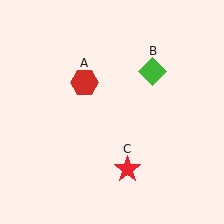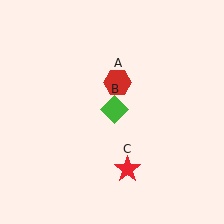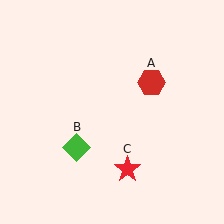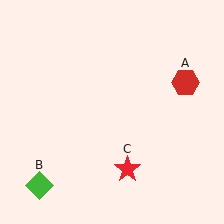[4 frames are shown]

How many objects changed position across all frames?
2 objects changed position: red hexagon (object A), green diamond (object B).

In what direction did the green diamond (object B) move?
The green diamond (object B) moved down and to the left.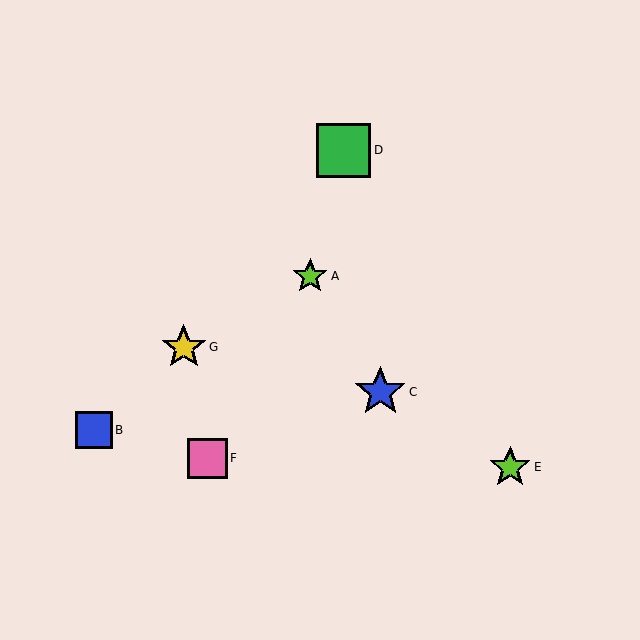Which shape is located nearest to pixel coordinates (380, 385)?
The blue star (labeled C) at (380, 392) is nearest to that location.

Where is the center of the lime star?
The center of the lime star is at (510, 467).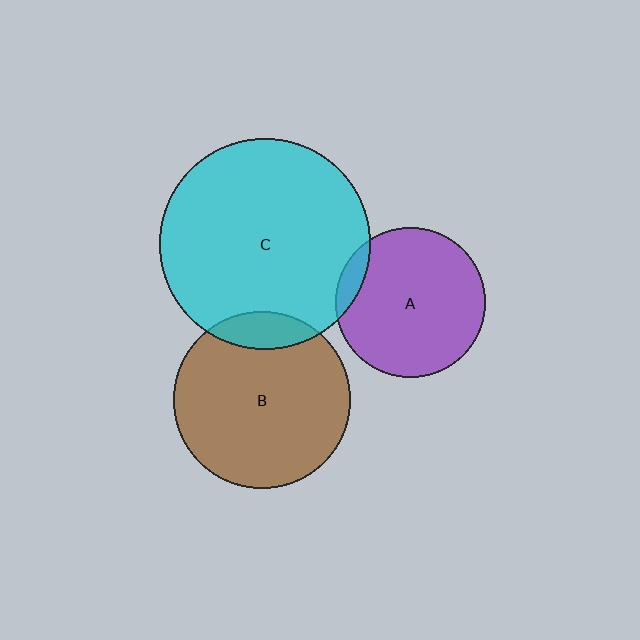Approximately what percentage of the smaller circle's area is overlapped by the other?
Approximately 10%.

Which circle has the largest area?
Circle C (cyan).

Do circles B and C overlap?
Yes.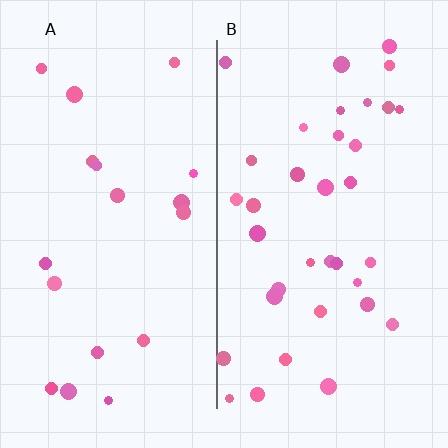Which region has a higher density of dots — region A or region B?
B (the right).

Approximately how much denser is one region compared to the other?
Approximately 1.9× — region B over region A.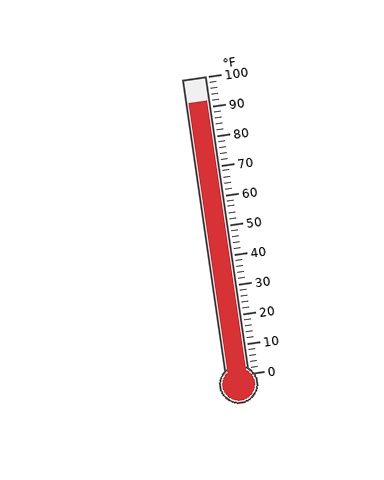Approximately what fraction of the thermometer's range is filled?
The thermometer is filled to approximately 90% of its range.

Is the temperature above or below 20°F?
The temperature is above 20°F.